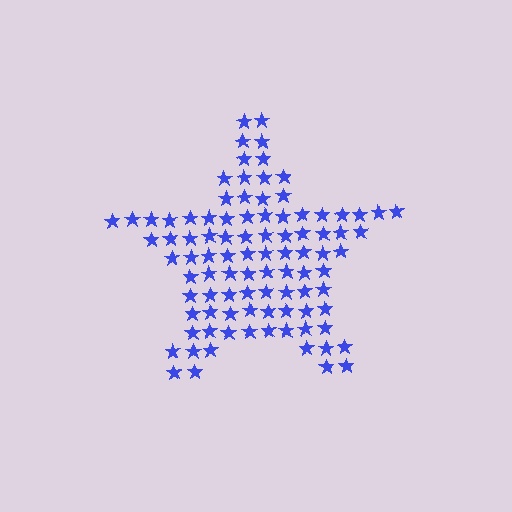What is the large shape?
The large shape is a star.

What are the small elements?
The small elements are stars.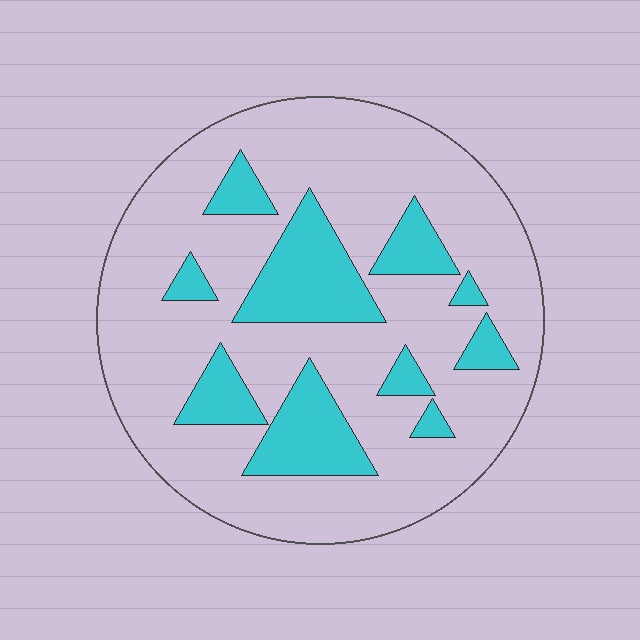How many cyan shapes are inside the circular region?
10.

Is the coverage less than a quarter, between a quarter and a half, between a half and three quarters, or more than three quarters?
Less than a quarter.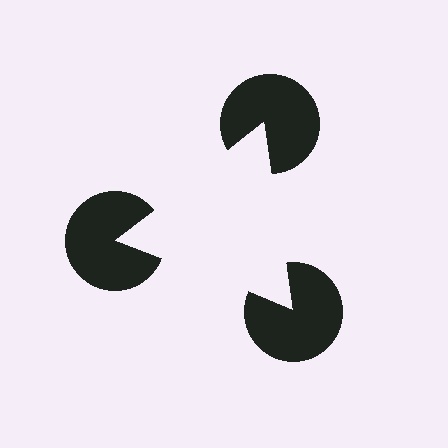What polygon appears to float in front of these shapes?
An illusory triangle — its edges are inferred from the aligned wedge cuts in the pac-man discs, not physically drawn.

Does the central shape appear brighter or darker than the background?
It typically appears slightly brighter than the background, even though no actual brightness change is drawn.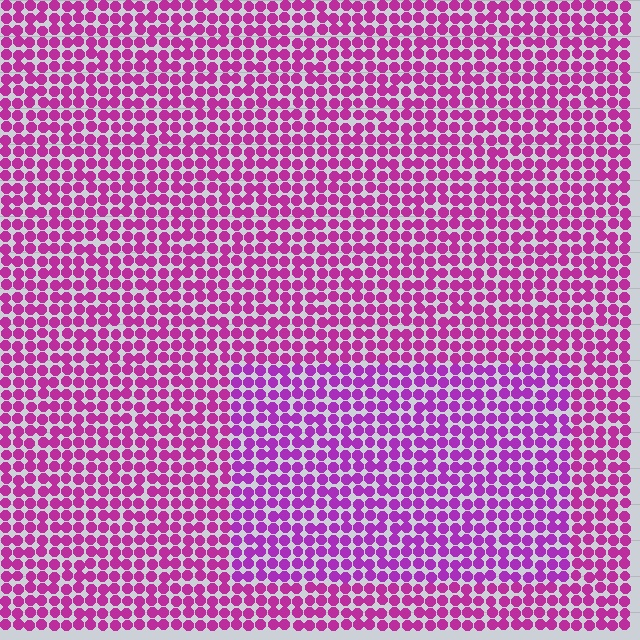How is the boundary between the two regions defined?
The boundary is defined purely by a slight shift in hue (about 21 degrees). Spacing, size, and orientation are identical on both sides.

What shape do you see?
I see a rectangle.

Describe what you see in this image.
The image is filled with small magenta elements in a uniform arrangement. A rectangle-shaped region is visible where the elements are tinted to a slightly different hue, forming a subtle color boundary.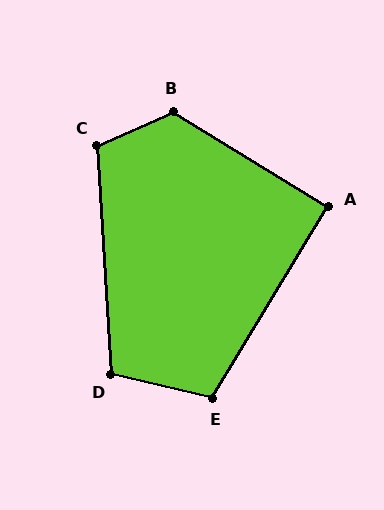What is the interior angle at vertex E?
Approximately 108 degrees (obtuse).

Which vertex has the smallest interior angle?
A, at approximately 91 degrees.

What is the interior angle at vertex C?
Approximately 111 degrees (obtuse).